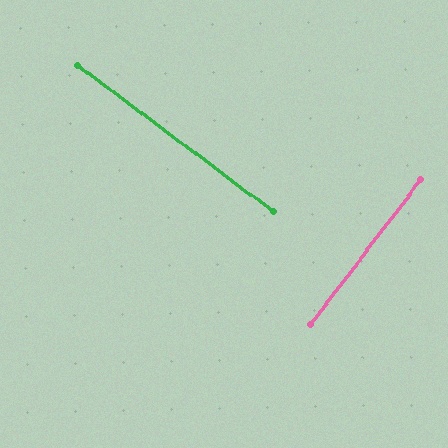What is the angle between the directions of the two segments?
Approximately 90 degrees.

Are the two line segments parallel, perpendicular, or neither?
Perpendicular — they meet at approximately 90°.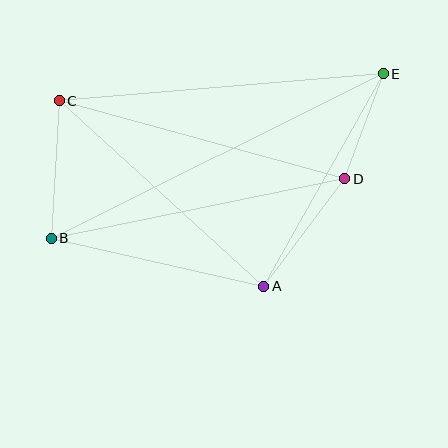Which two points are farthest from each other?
Points B and E are farthest from each other.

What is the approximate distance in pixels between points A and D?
The distance between A and D is approximately 135 pixels.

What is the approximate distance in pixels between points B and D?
The distance between B and D is approximately 299 pixels.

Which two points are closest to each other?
Points D and E are closest to each other.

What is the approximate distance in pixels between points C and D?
The distance between C and D is approximately 296 pixels.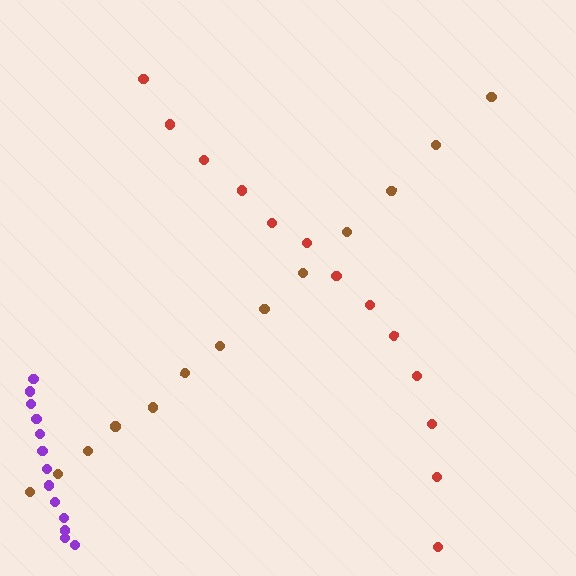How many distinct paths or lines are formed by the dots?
There are 3 distinct paths.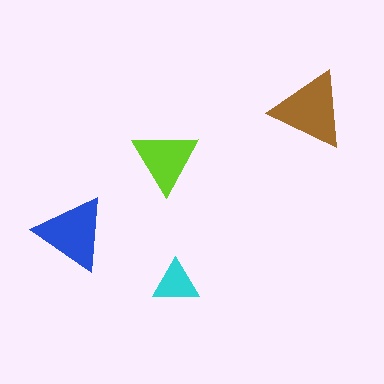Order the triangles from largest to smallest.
the brown one, the blue one, the lime one, the cyan one.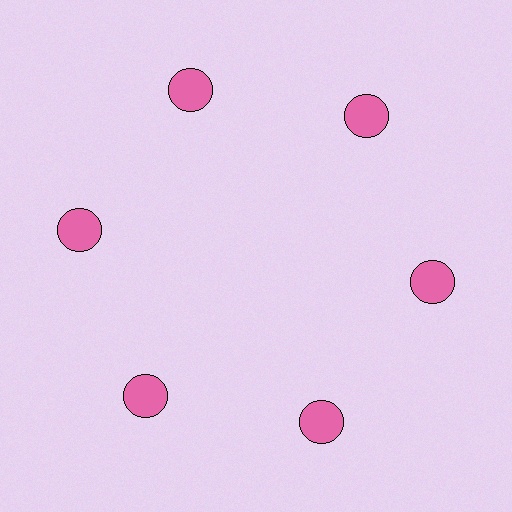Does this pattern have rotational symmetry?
Yes, this pattern has 6-fold rotational symmetry. It looks the same after rotating 60 degrees around the center.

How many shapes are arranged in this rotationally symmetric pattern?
There are 6 shapes, arranged in 6 groups of 1.